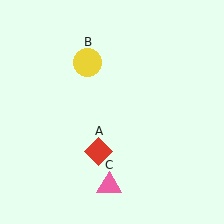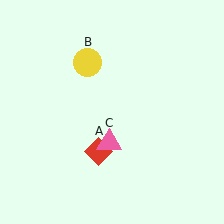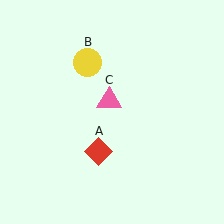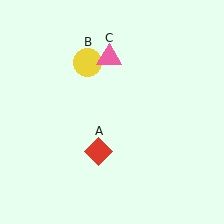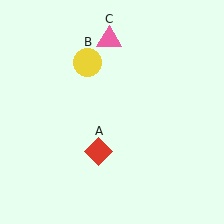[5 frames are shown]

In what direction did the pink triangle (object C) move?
The pink triangle (object C) moved up.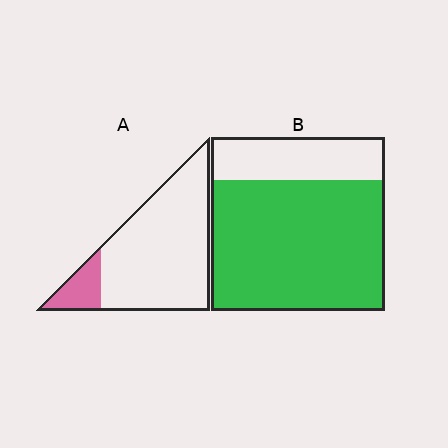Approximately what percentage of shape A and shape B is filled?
A is approximately 15% and B is approximately 75%.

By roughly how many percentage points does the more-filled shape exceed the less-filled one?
By roughly 60 percentage points (B over A).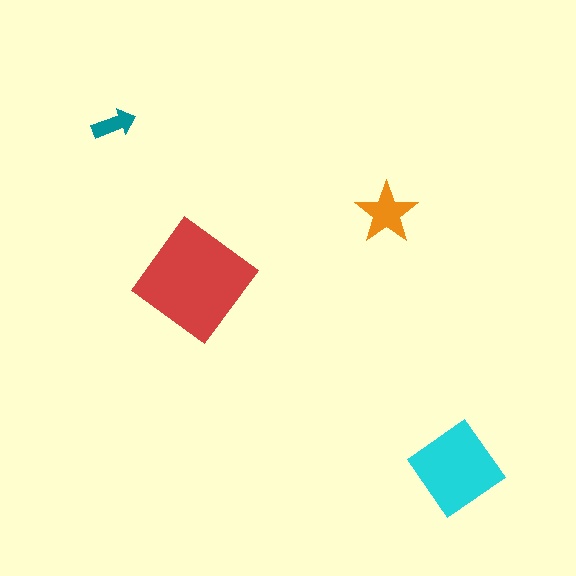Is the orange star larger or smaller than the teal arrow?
Larger.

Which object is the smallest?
The teal arrow.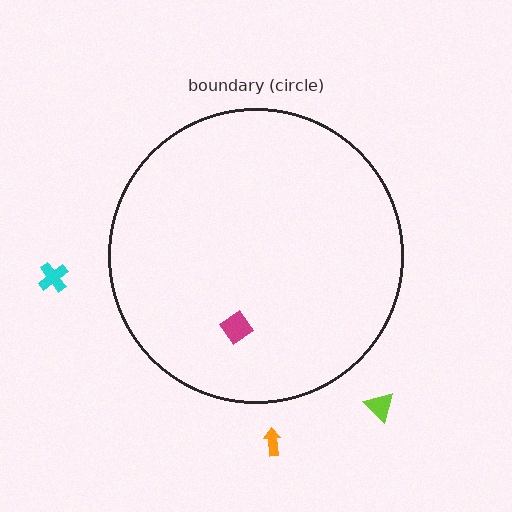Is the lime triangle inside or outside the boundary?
Outside.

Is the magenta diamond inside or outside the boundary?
Inside.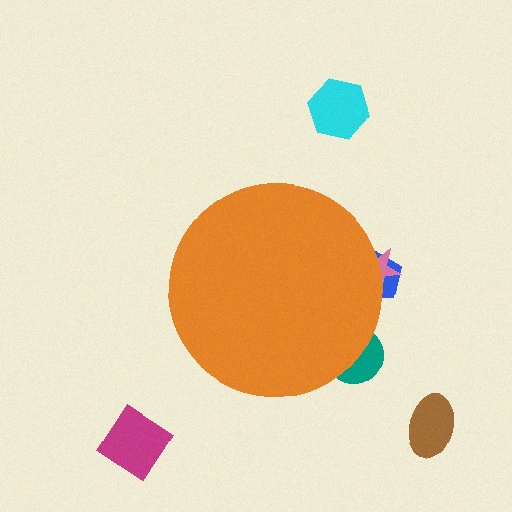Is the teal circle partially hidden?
Yes, the teal circle is partially hidden behind the orange circle.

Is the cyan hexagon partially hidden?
No, the cyan hexagon is fully visible.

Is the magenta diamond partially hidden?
No, the magenta diamond is fully visible.